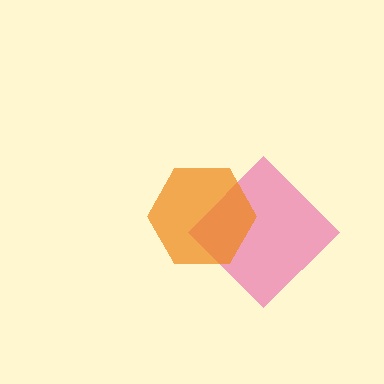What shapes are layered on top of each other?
The layered shapes are: a pink diamond, an orange hexagon.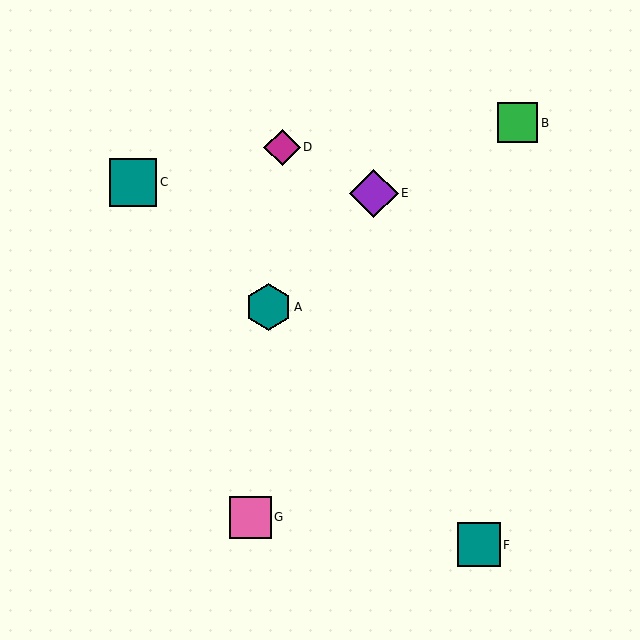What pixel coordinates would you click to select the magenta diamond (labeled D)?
Click at (282, 147) to select the magenta diamond D.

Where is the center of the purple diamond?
The center of the purple diamond is at (374, 193).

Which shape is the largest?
The purple diamond (labeled E) is the largest.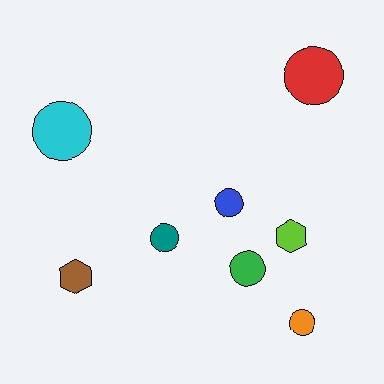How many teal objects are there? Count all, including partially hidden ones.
There is 1 teal object.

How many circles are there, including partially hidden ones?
There are 6 circles.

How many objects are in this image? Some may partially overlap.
There are 8 objects.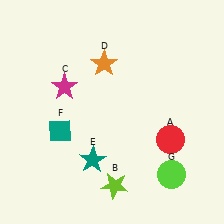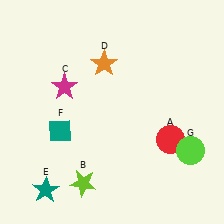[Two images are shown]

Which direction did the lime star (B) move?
The lime star (B) moved left.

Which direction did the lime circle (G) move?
The lime circle (G) moved up.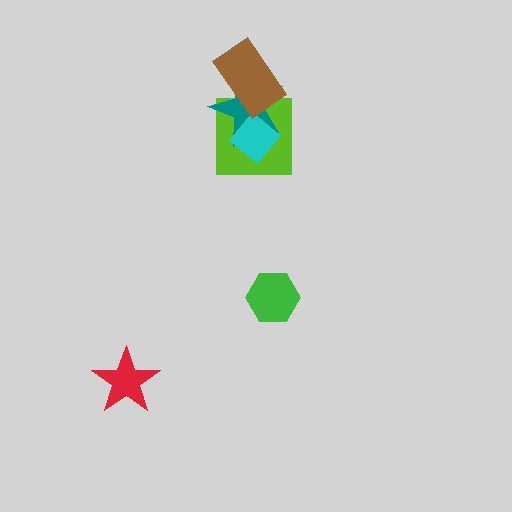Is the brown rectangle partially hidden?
No, no other shape covers it.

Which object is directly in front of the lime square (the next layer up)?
The teal star is directly in front of the lime square.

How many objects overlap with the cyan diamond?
2 objects overlap with the cyan diamond.